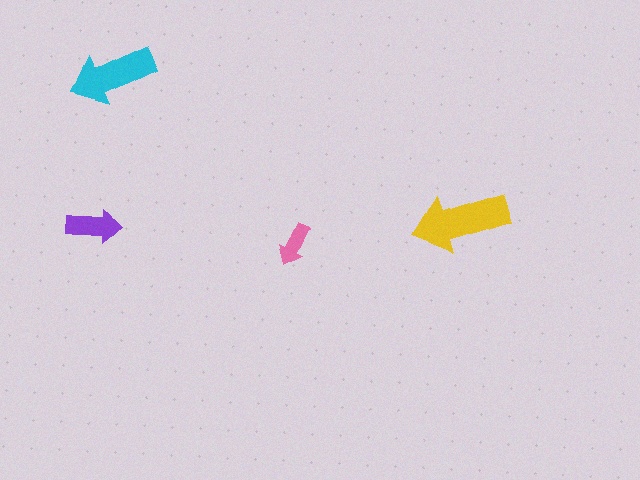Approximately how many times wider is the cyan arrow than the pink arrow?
About 2 times wider.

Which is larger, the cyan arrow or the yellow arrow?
The yellow one.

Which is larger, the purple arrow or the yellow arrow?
The yellow one.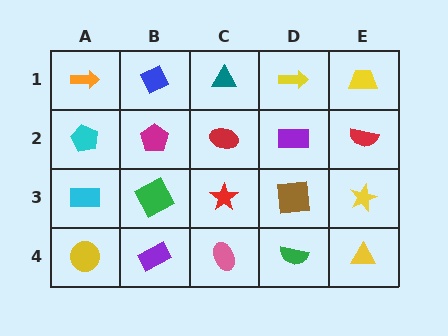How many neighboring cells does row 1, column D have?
3.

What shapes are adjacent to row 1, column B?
A magenta pentagon (row 2, column B), an orange arrow (row 1, column A), a teal triangle (row 1, column C).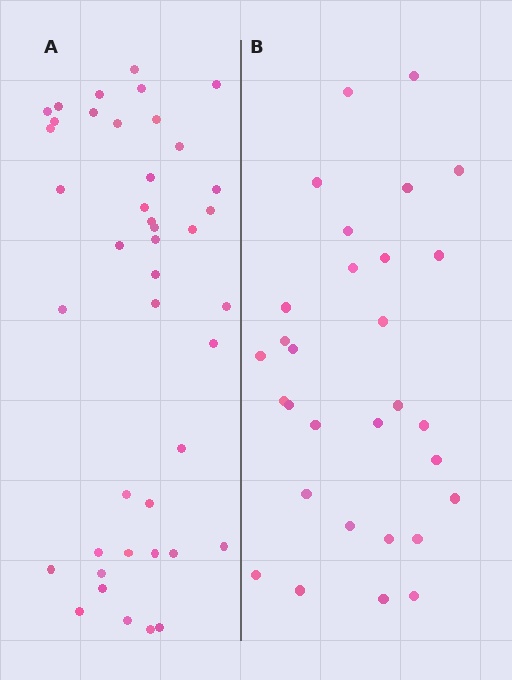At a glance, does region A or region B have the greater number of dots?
Region A (the left region) has more dots.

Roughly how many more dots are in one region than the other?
Region A has roughly 12 or so more dots than region B.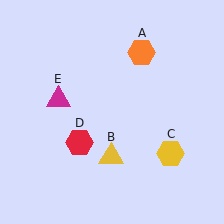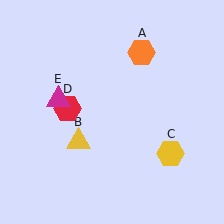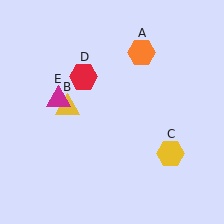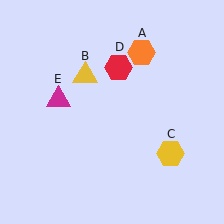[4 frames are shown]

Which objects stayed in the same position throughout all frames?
Orange hexagon (object A) and yellow hexagon (object C) and magenta triangle (object E) remained stationary.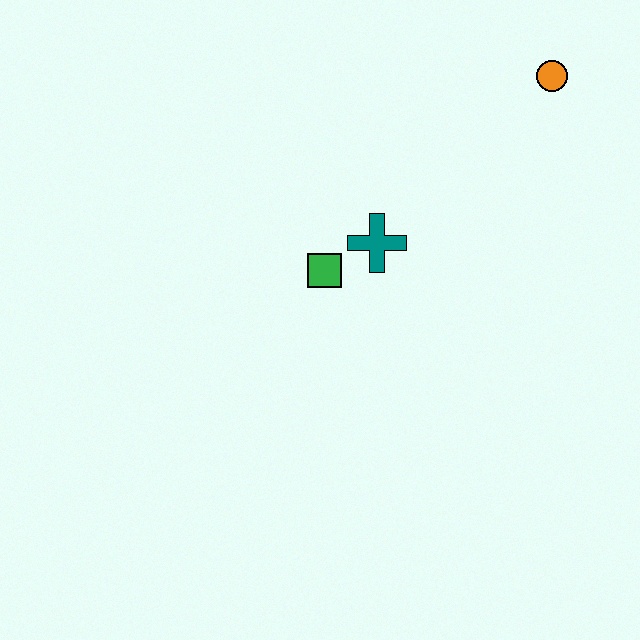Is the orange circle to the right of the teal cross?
Yes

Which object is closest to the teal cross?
The green square is closest to the teal cross.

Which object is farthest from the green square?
The orange circle is farthest from the green square.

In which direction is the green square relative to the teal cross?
The green square is to the left of the teal cross.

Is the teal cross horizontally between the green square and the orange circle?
Yes